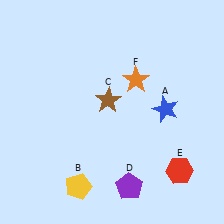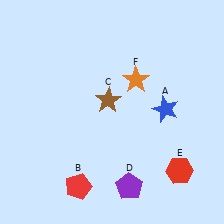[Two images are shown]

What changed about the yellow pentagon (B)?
In Image 1, B is yellow. In Image 2, it changed to red.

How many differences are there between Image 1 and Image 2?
There is 1 difference between the two images.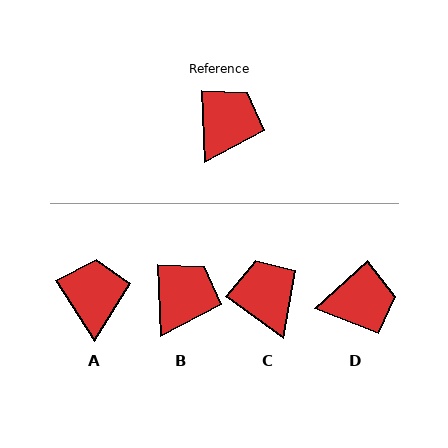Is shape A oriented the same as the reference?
No, it is off by about 30 degrees.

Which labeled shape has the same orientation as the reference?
B.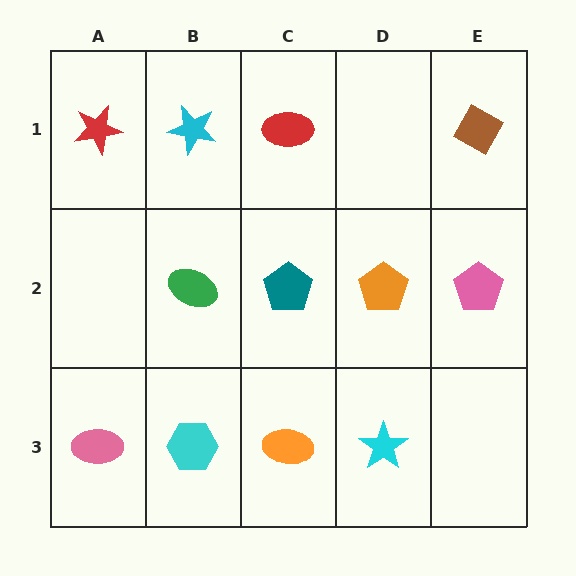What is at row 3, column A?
A pink ellipse.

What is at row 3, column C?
An orange ellipse.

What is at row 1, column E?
A brown diamond.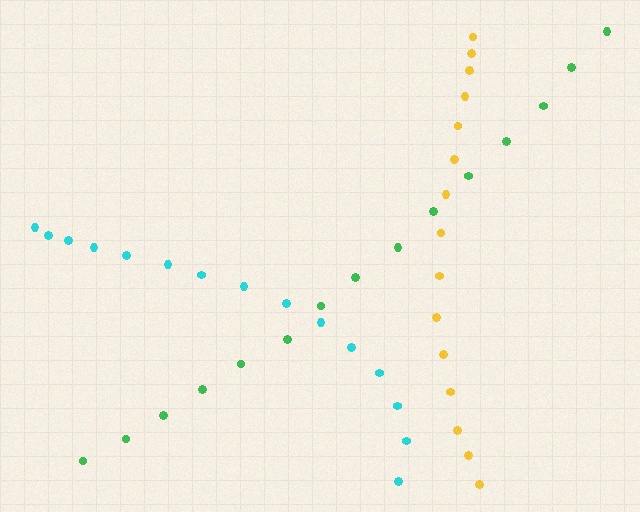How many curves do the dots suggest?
There are 3 distinct paths.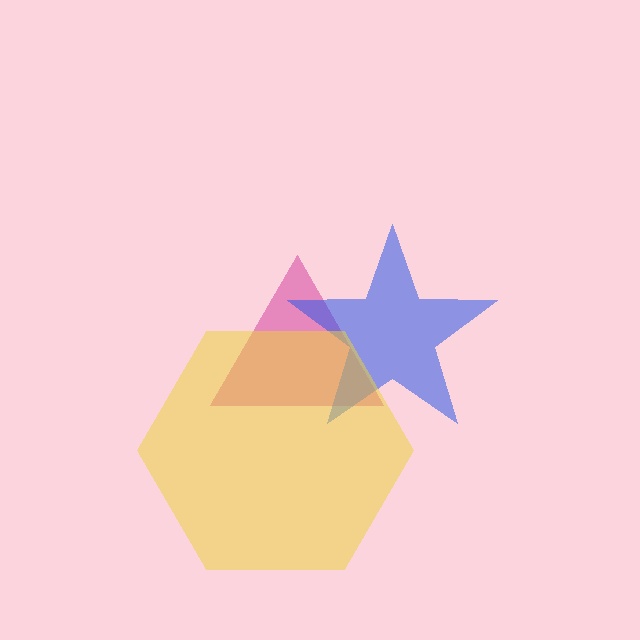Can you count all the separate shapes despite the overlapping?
Yes, there are 3 separate shapes.